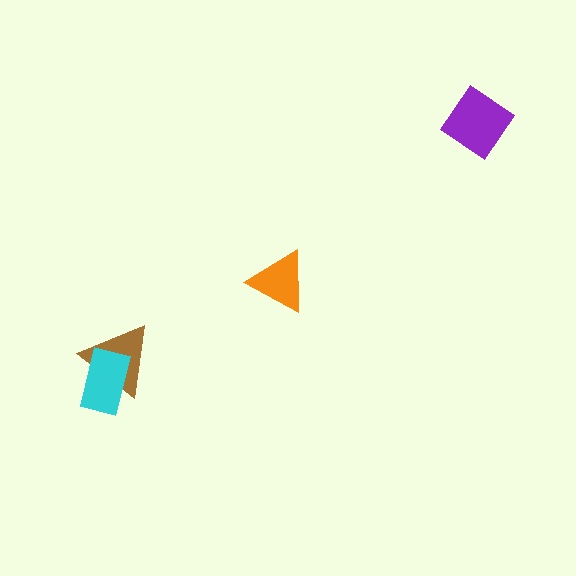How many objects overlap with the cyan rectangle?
1 object overlaps with the cyan rectangle.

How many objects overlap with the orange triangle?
0 objects overlap with the orange triangle.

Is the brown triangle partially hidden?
Yes, it is partially covered by another shape.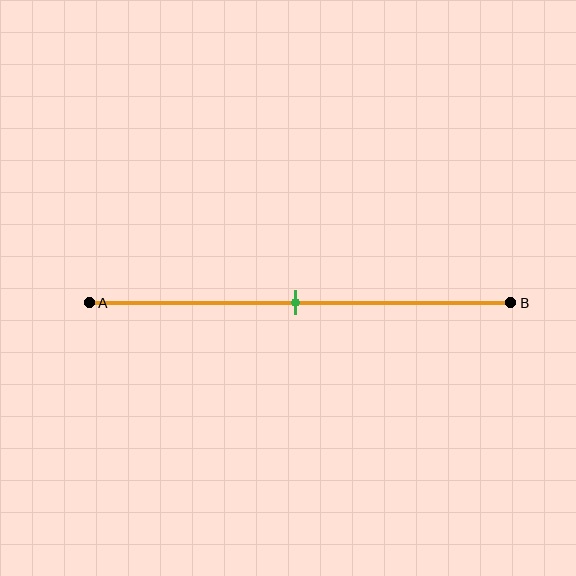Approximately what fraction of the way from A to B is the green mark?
The green mark is approximately 50% of the way from A to B.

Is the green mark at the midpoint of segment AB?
Yes, the mark is approximately at the midpoint.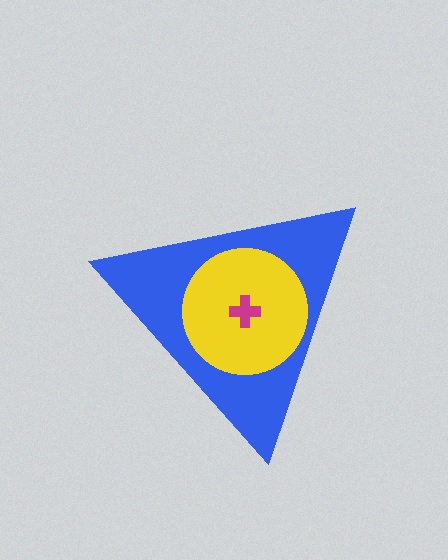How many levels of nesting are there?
3.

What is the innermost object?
The magenta cross.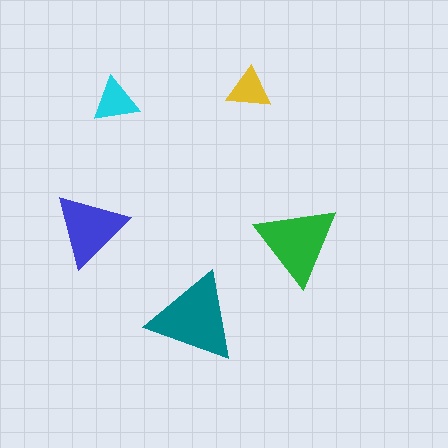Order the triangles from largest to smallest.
the teal one, the green one, the blue one, the cyan one, the yellow one.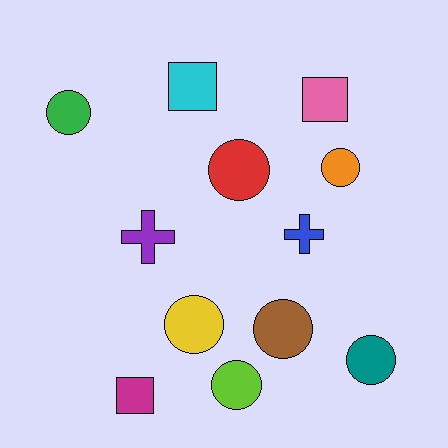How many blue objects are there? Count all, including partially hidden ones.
There is 1 blue object.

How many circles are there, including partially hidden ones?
There are 7 circles.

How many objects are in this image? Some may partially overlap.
There are 12 objects.